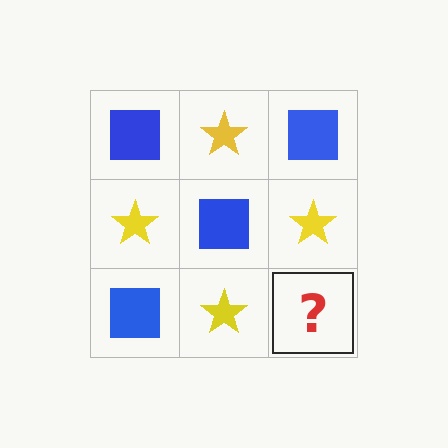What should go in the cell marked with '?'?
The missing cell should contain a blue square.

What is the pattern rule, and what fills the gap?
The rule is that it alternates blue square and yellow star in a checkerboard pattern. The gap should be filled with a blue square.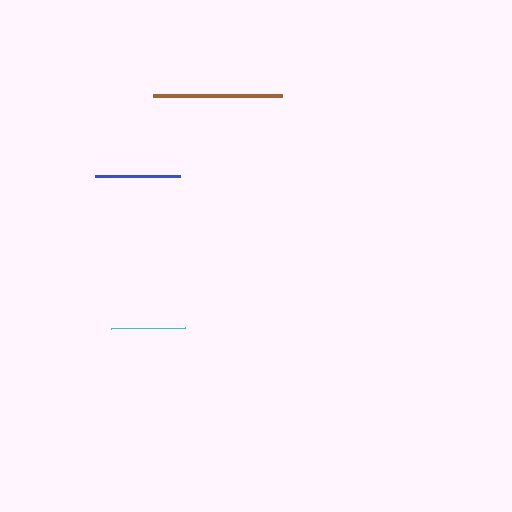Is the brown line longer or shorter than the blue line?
The brown line is longer than the blue line.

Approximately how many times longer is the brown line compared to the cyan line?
The brown line is approximately 1.7 times the length of the cyan line.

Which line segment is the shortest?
The cyan line is the shortest at approximately 74 pixels.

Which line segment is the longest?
The brown line is the longest at approximately 129 pixels.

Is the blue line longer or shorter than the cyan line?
The blue line is longer than the cyan line.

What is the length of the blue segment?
The blue segment is approximately 85 pixels long.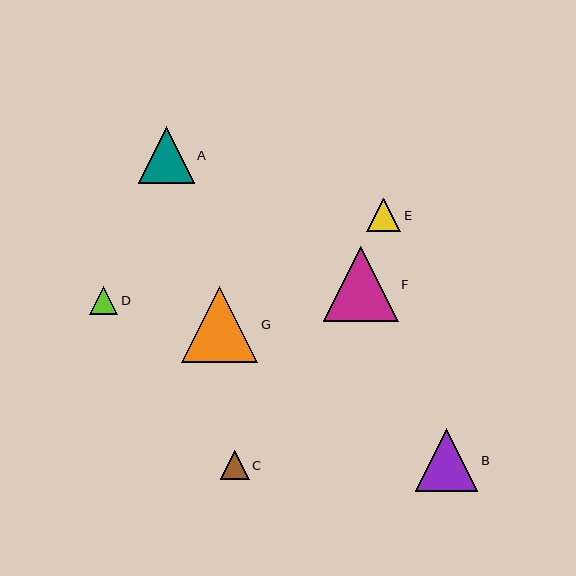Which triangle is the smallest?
Triangle D is the smallest with a size of approximately 28 pixels.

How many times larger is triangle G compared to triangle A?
Triangle G is approximately 1.4 times the size of triangle A.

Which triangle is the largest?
Triangle G is the largest with a size of approximately 76 pixels.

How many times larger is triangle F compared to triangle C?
Triangle F is approximately 2.5 times the size of triangle C.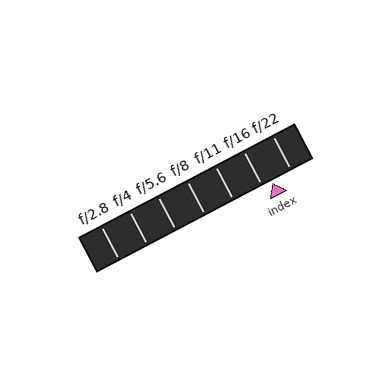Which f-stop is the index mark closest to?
The index mark is closest to f/16.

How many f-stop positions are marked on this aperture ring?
There are 7 f-stop positions marked.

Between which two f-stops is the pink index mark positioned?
The index mark is between f/16 and f/22.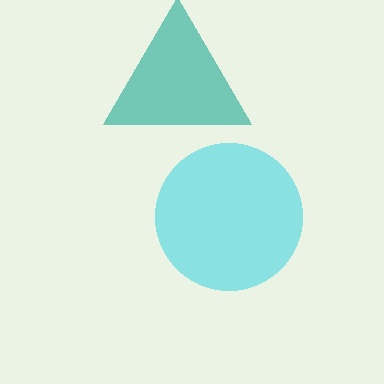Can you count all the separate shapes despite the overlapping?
Yes, there are 2 separate shapes.